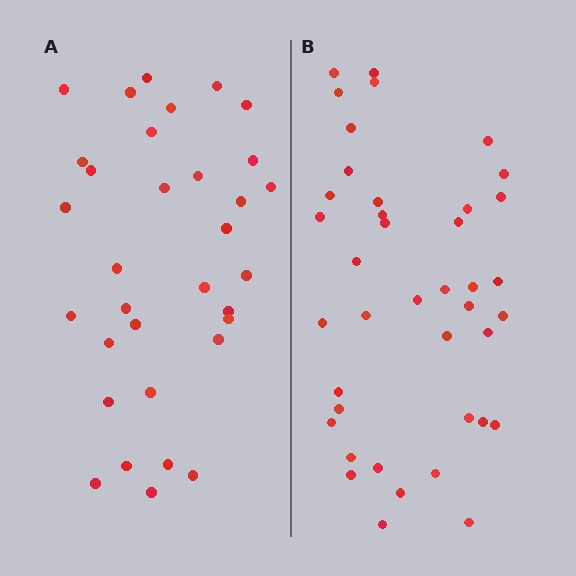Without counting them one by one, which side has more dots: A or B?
Region B (the right region) has more dots.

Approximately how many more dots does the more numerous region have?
Region B has roughly 8 or so more dots than region A.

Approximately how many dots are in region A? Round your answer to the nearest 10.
About 30 dots. (The exact count is 33, which rounds to 30.)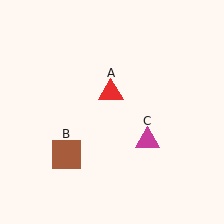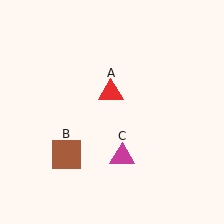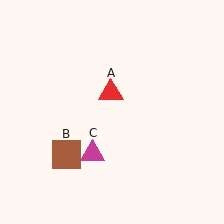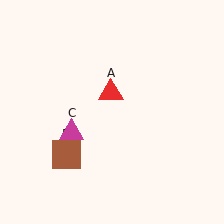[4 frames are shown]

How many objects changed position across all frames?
1 object changed position: magenta triangle (object C).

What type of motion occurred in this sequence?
The magenta triangle (object C) rotated clockwise around the center of the scene.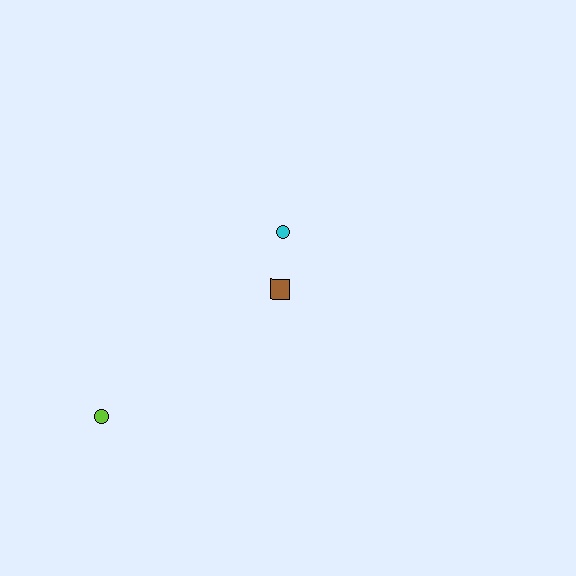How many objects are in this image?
There are 3 objects.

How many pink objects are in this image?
There are no pink objects.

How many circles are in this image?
There are 2 circles.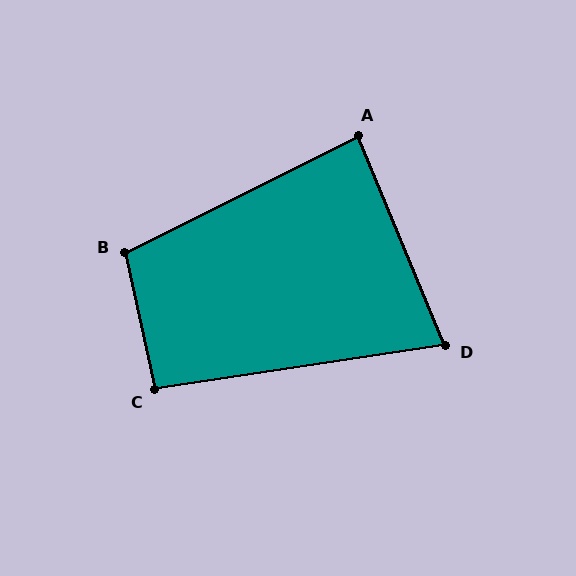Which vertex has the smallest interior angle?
D, at approximately 76 degrees.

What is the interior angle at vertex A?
Approximately 86 degrees (approximately right).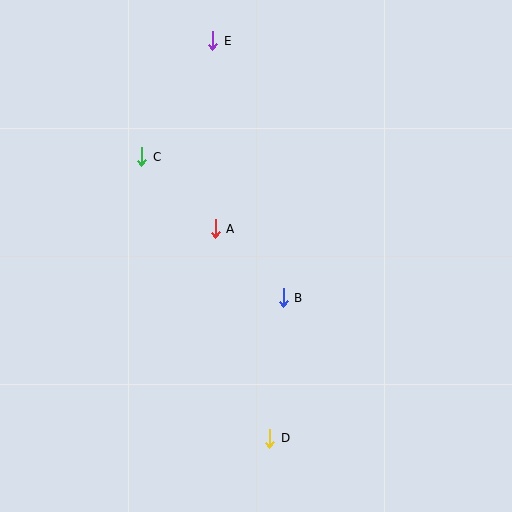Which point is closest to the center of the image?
Point A at (215, 229) is closest to the center.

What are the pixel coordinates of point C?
Point C is at (142, 157).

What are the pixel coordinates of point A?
Point A is at (215, 229).